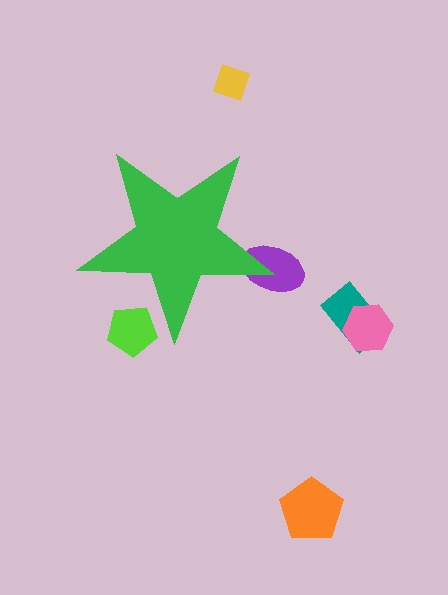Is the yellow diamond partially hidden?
No, the yellow diamond is fully visible.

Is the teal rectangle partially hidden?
No, the teal rectangle is fully visible.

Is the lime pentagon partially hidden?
Yes, the lime pentagon is partially hidden behind the green star.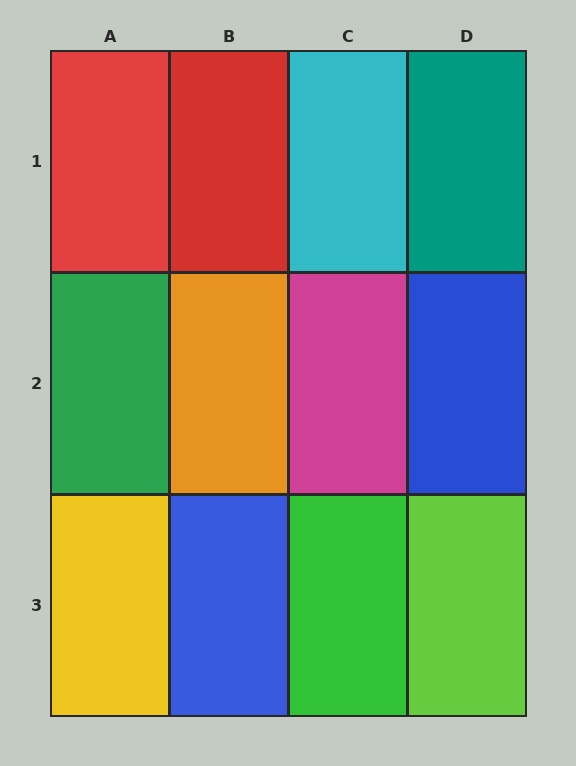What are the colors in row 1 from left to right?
Red, red, cyan, teal.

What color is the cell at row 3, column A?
Yellow.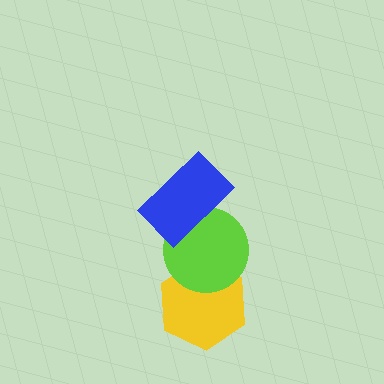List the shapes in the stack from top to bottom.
From top to bottom: the blue rectangle, the lime circle, the yellow hexagon.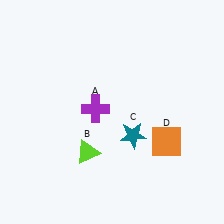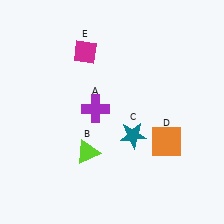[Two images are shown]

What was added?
A magenta diamond (E) was added in Image 2.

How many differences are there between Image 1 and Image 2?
There is 1 difference between the two images.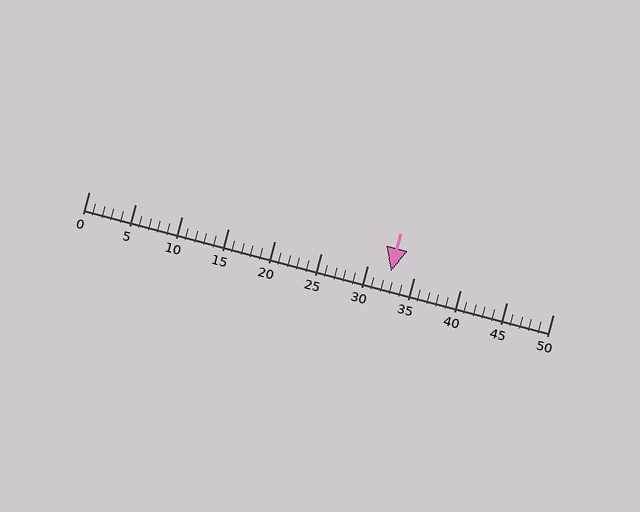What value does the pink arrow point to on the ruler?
The pink arrow points to approximately 33.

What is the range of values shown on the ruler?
The ruler shows values from 0 to 50.